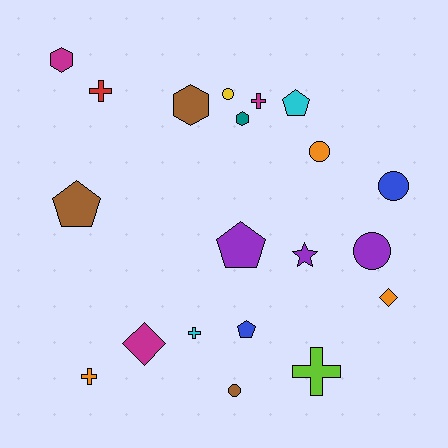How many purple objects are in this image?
There are 3 purple objects.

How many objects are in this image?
There are 20 objects.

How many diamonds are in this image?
There are 2 diamonds.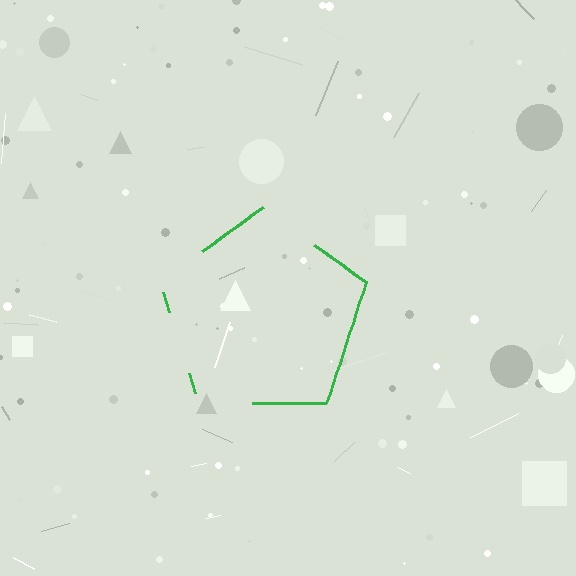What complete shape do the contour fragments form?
The contour fragments form a pentagon.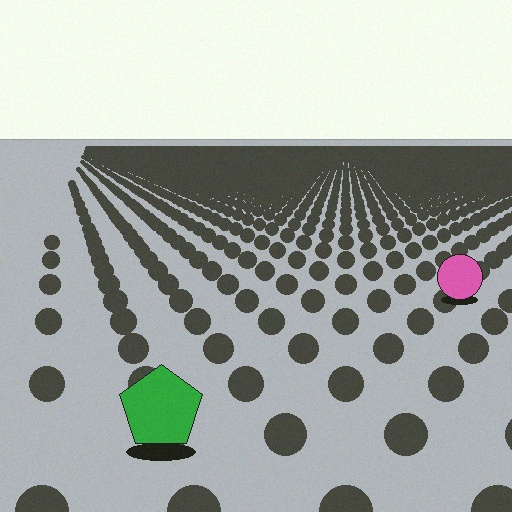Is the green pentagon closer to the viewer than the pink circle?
Yes. The green pentagon is closer — you can tell from the texture gradient: the ground texture is coarser near it.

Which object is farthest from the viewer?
The pink circle is farthest from the viewer. It appears smaller and the ground texture around it is denser.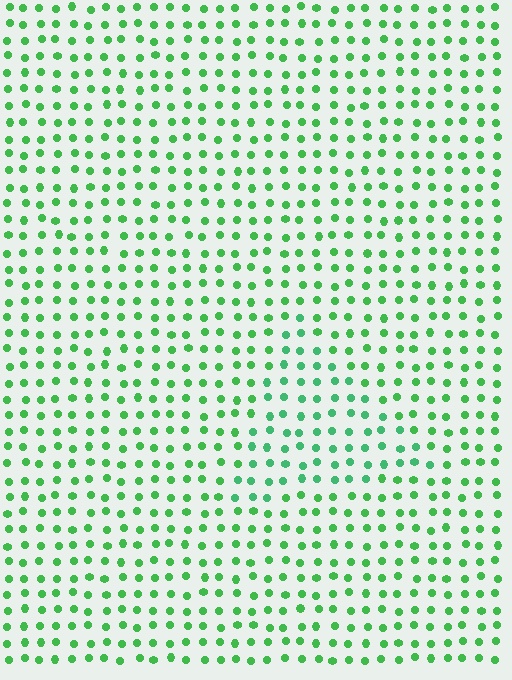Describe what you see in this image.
The image is filled with small green elements in a uniform arrangement. A triangle-shaped region is visible where the elements are tinted to a slightly different hue, forming a subtle color boundary.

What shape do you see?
I see a triangle.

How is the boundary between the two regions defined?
The boundary is defined purely by a slight shift in hue (about 19 degrees). Spacing, size, and orientation are identical on both sides.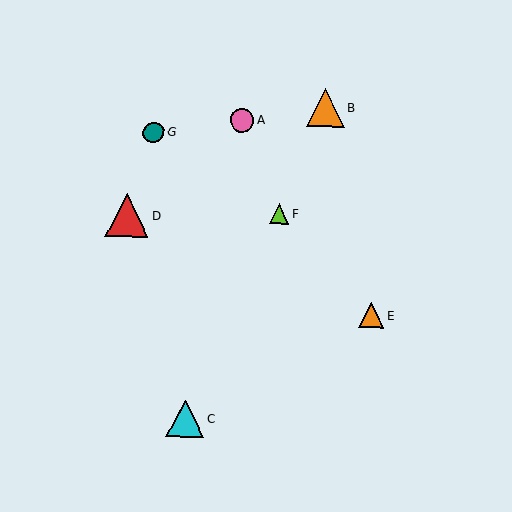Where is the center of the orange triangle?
The center of the orange triangle is at (325, 108).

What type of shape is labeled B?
Shape B is an orange triangle.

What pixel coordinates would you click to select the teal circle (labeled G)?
Click at (154, 132) to select the teal circle G.